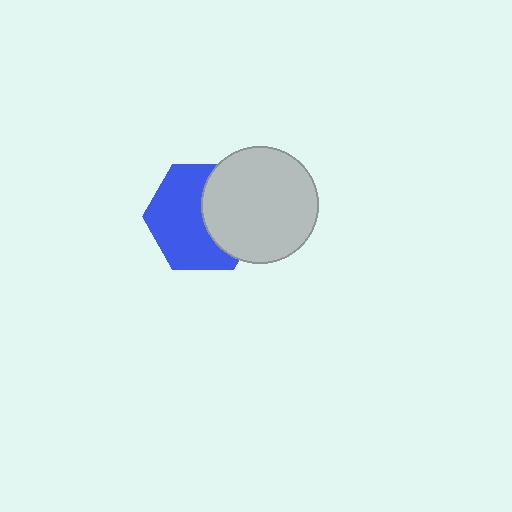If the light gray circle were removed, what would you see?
You would see the complete blue hexagon.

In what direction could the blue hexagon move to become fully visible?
The blue hexagon could move left. That would shift it out from behind the light gray circle entirely.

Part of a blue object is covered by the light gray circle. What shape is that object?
It is a hexagon.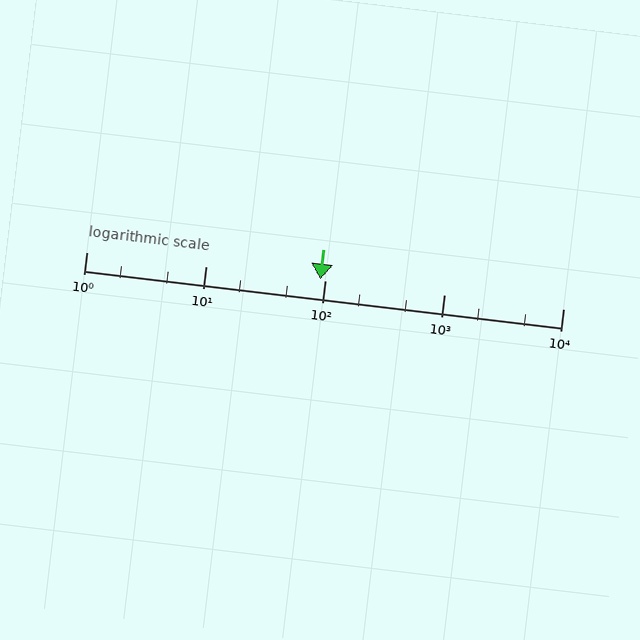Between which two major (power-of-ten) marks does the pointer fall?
The pointer is between 10 and 100.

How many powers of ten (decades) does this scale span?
The scale spans 4 decades, from 1 to 10000.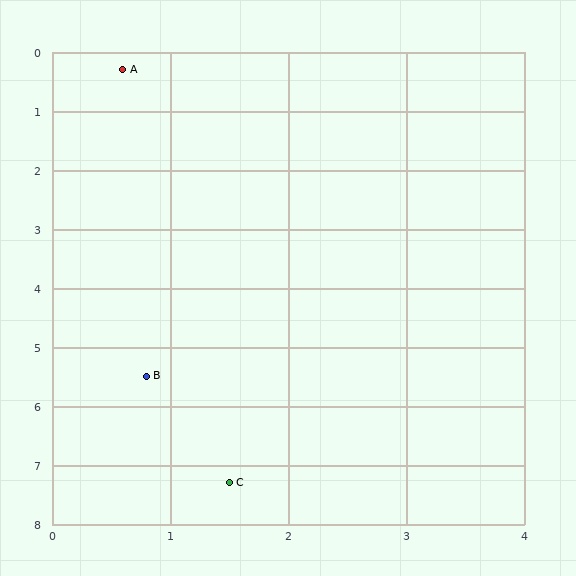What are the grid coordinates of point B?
Point B is at approximately (0.8, 5.5).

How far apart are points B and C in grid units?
Points B and C are about 1.9 grid units apart.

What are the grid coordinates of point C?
Point C is at approximately (1.5, 7.3).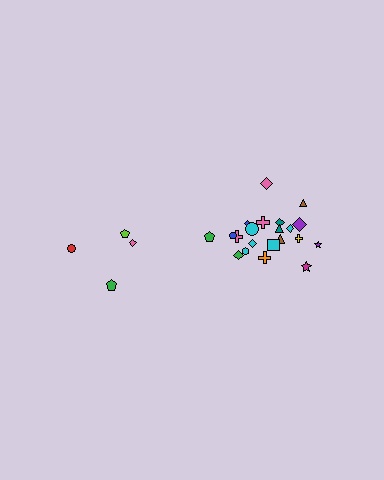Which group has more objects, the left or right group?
The right group.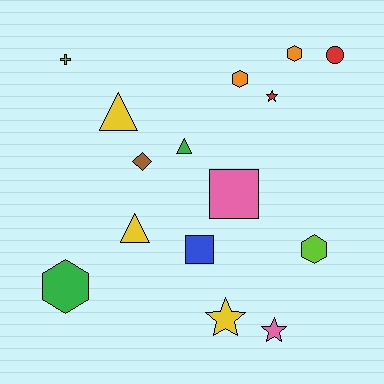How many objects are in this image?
There are 15 objects.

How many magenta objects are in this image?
There are no magenta objects.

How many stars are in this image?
There are 3 stars.